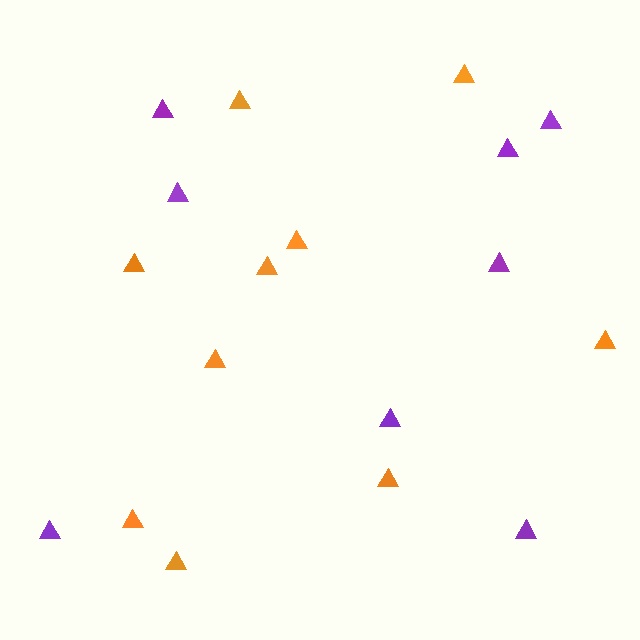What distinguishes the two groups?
There are 2 groups: one group of purple triangles (8) and one group of orange triangles (10).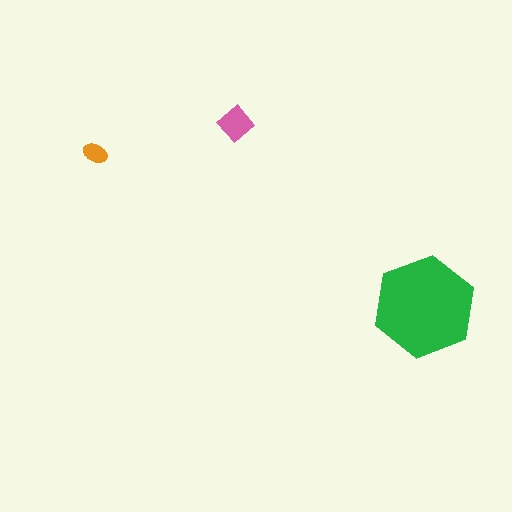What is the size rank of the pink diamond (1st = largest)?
2nd.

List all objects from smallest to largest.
The orange ellipse, the pink diamond, the green hexagon.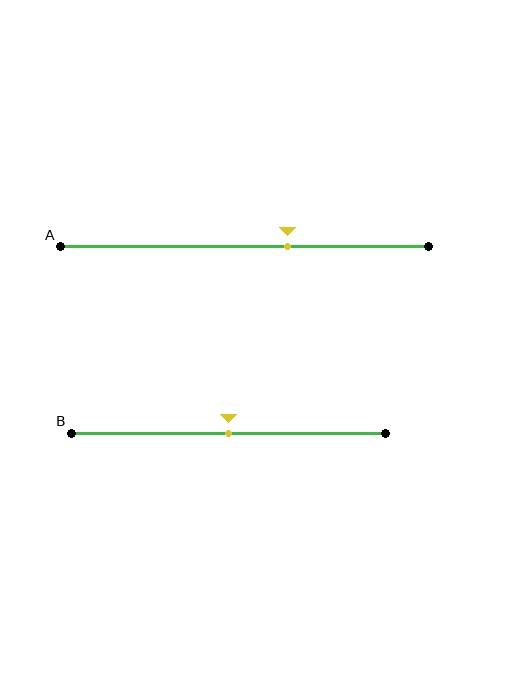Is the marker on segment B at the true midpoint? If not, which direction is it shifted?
Yes, the marker on segment B is at the true midpoint.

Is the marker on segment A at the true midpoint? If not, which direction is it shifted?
No, the marker on segment A is shifted to the right by about 12% of the segment length.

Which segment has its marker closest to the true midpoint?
Segment B has its marker closest to the true midpoint.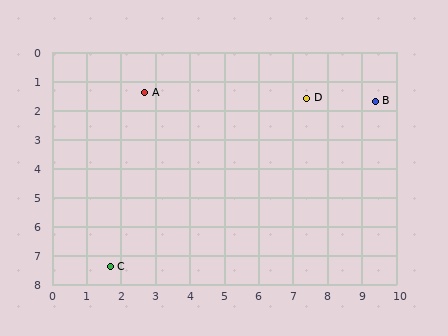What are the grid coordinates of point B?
Point B is at approximately (9.4, 1.7).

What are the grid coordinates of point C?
Point C is at approximately (1.7, 7.4).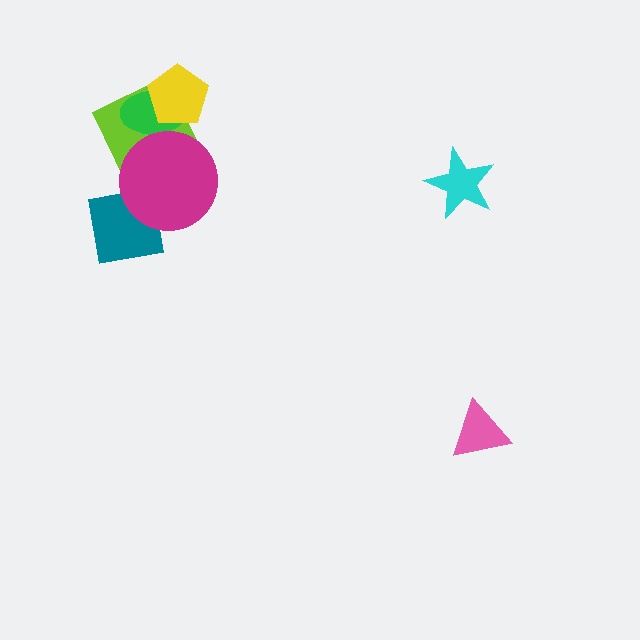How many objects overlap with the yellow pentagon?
2 objects overlap with the yellow pentagon.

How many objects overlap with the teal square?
1 object overlaps with the teal square.